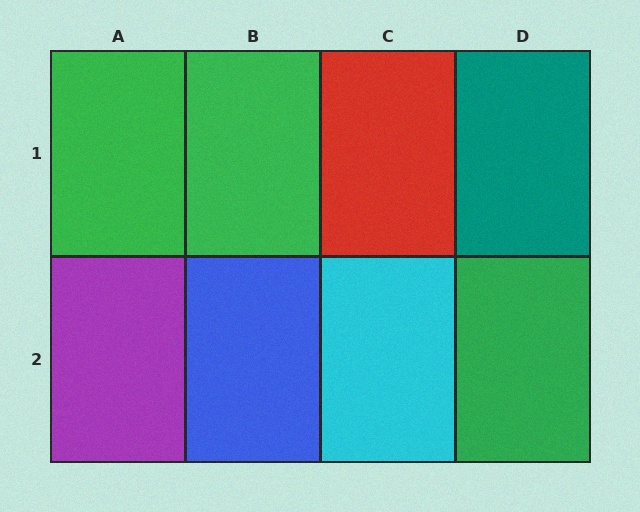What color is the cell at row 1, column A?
Green.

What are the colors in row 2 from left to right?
Purple, blue, cyan, green.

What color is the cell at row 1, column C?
Red.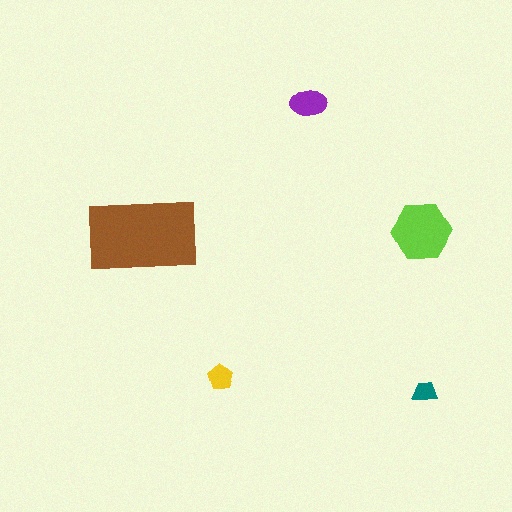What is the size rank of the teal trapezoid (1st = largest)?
5th.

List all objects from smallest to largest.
The teal trapezoid, the yellow pentagon, the purple ellipse, the lime hexagon, the brown rectangle.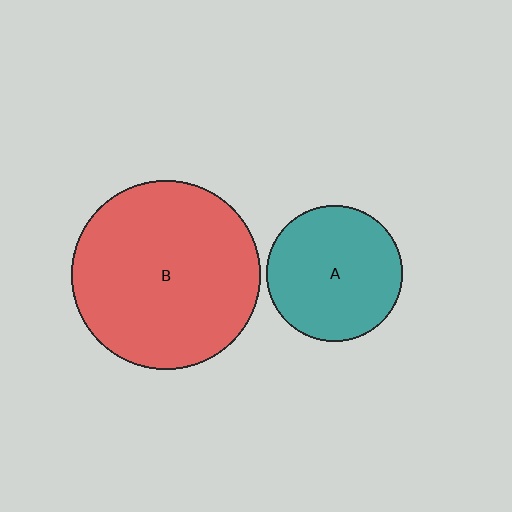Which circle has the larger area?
Circle B (red).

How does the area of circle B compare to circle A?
Approximately 1.9 times.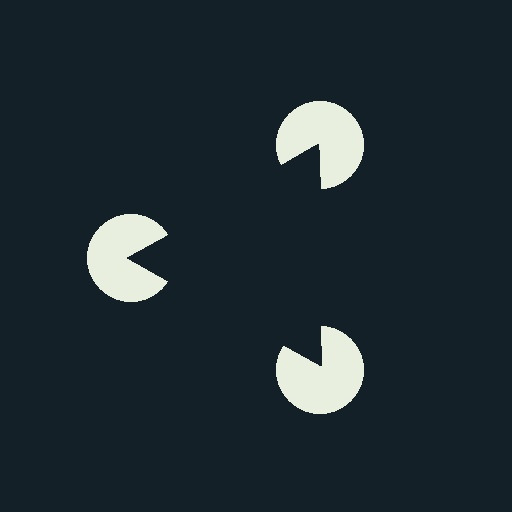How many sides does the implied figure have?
3 sides.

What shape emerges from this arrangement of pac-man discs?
An illusory triangle — its edges are inferred from the aligned wedge cuts in the pac-man discs, not physically drawn.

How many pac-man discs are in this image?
There are 3 — one at each vertex of the illusory triangle.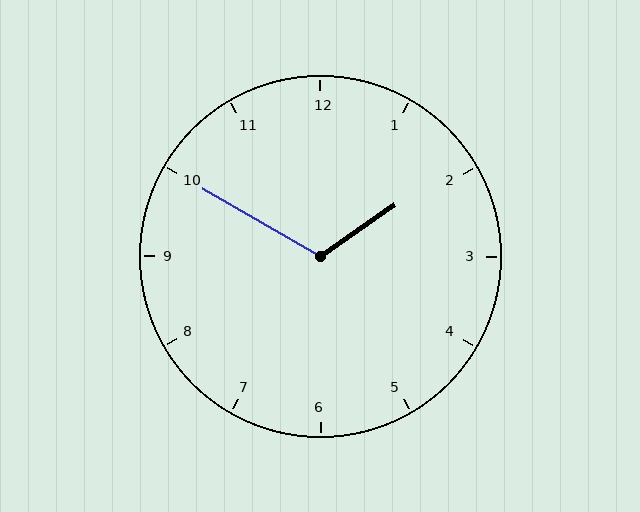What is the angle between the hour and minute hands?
Approximately 115 degrees.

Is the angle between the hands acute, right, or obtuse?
It is obtuse.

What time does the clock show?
1:50.